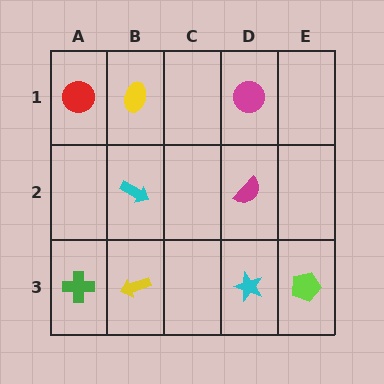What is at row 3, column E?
A lime pentagon.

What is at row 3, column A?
A green cross.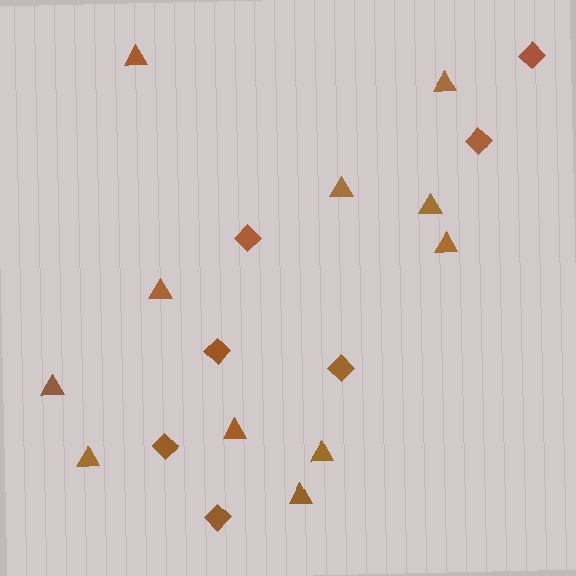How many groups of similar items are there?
There are 2 groups: one group of triangles (11) and one group of diamonds (7).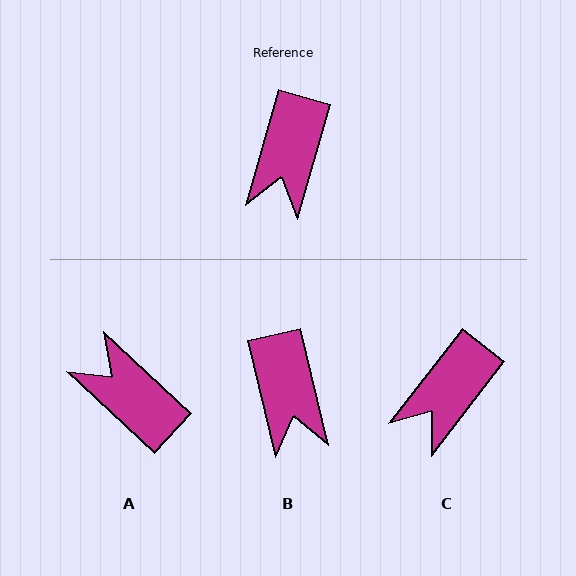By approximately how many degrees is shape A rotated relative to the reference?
Approximately 117 degrees clockwise.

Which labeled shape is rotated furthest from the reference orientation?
A, about 117 degrees away.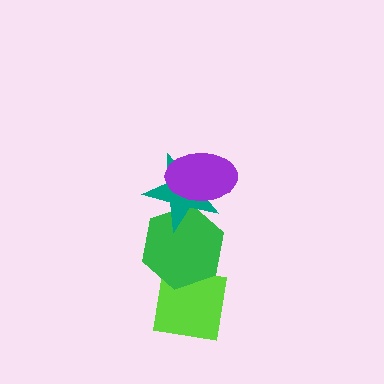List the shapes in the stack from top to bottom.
From top to bottom: the purple ellipse, the teal star, the green hexagon, the lime square.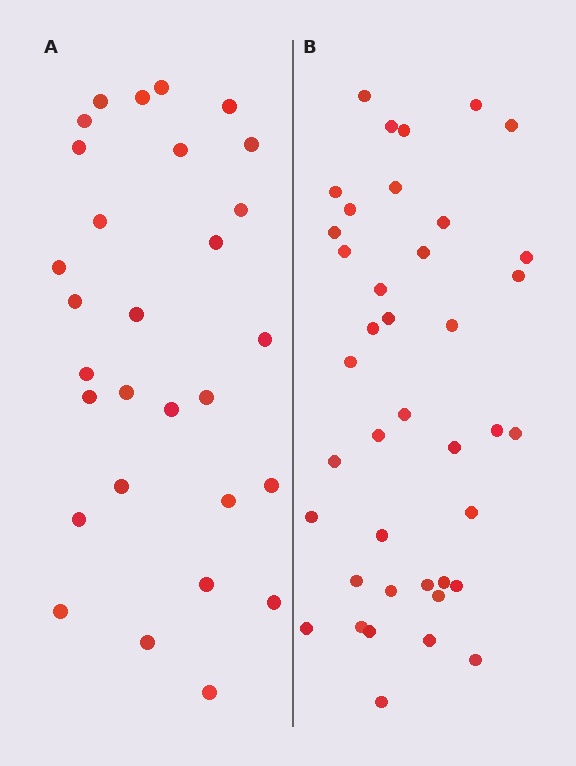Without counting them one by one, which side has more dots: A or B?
Region B (the right region) has more dots.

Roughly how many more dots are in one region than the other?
Region B has roughly 12 or so more dots than region A.